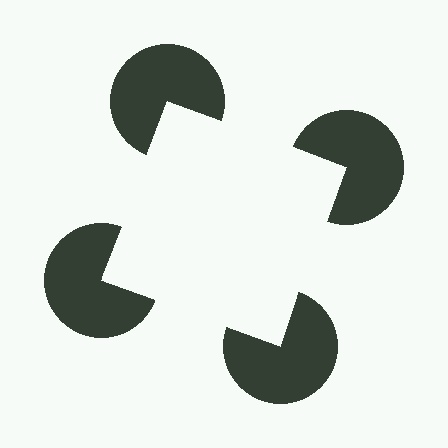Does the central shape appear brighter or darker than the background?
It typically appears slightly brighter than the background, even though no actual brightness change is drawn.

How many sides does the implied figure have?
4 sides.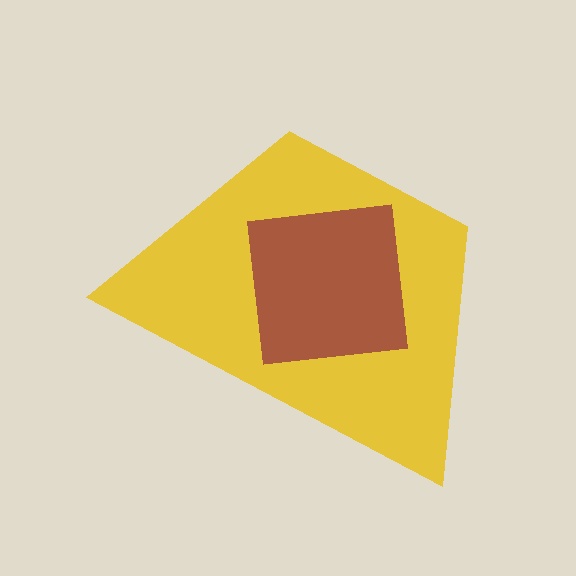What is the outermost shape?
The yellow trapezoid.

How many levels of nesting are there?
2.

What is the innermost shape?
The brown square.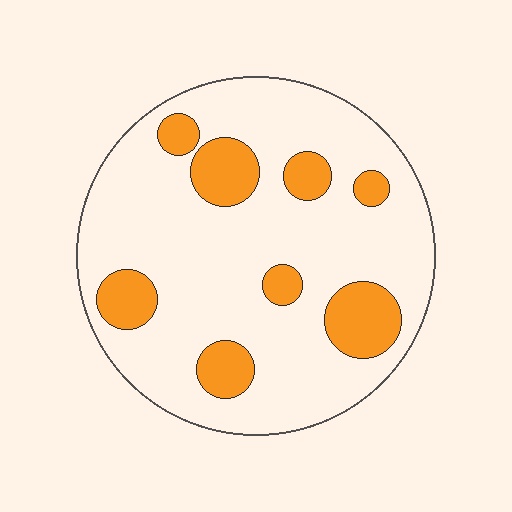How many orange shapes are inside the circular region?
8.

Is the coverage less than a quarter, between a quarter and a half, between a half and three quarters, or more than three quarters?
Less than a quarter.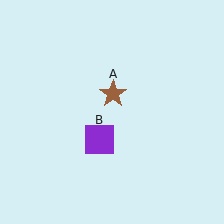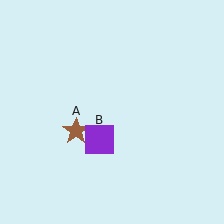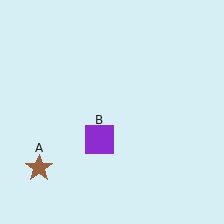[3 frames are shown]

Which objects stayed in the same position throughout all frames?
Purple square (object B) remained stationary.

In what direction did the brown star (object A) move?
The brown star (object A) moved down and to the left.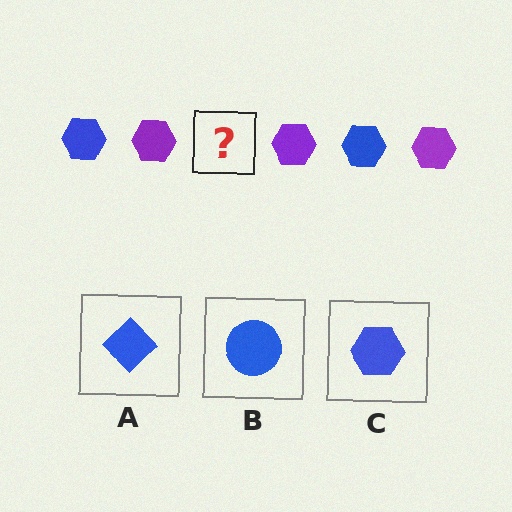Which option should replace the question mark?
Option C.